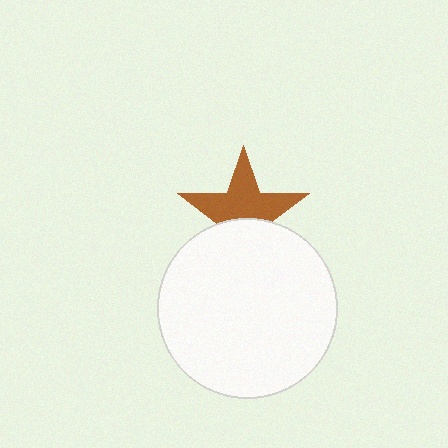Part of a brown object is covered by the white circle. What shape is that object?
It is a star.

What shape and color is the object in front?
The object in front is a white circle.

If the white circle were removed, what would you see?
You would see the complete brown star.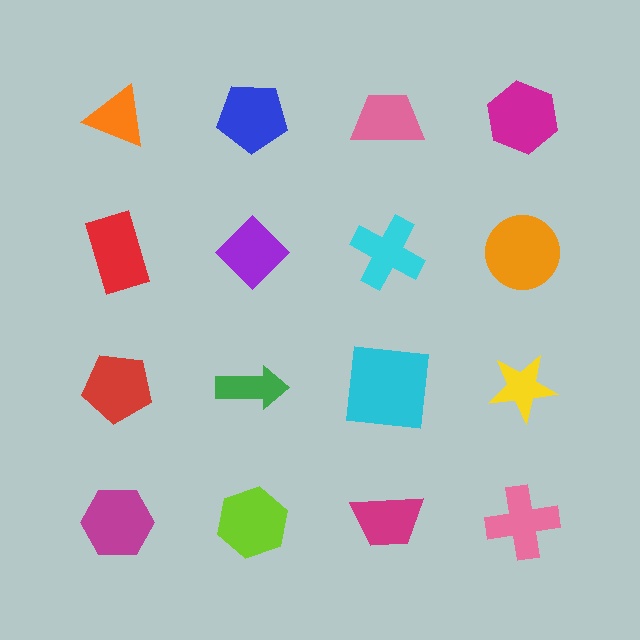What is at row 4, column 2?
A lime hexagon.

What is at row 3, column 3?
A cyan square.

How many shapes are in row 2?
4 shapes.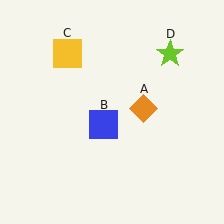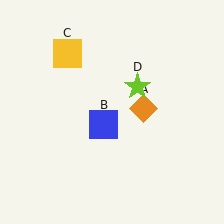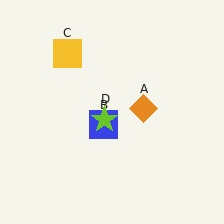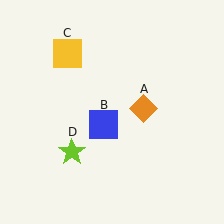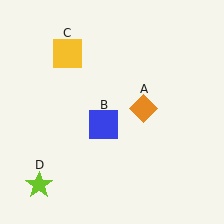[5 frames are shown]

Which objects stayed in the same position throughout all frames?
Orange diamond (object A) and blue square (object B) and yellow square (object C) remained stationary.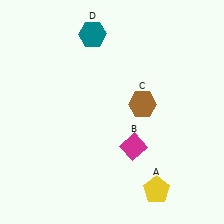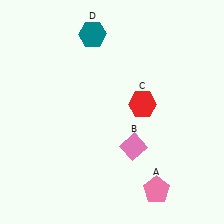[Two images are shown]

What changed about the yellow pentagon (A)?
In Image 1, A is yellow. In Image 2, it changed to pink.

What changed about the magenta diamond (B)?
In Image 1, B is magenta. In Image 2, it changed to pink.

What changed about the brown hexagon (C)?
In Image 1, C is brown. In Image 2, it changed to red.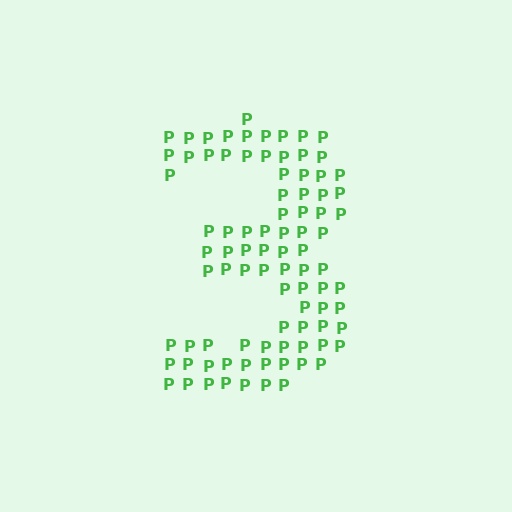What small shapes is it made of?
It is made of small letter P's.